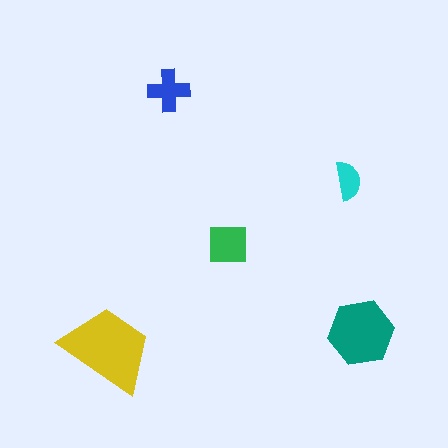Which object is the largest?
The yellow trapezoid.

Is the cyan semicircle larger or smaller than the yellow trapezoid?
Smaller.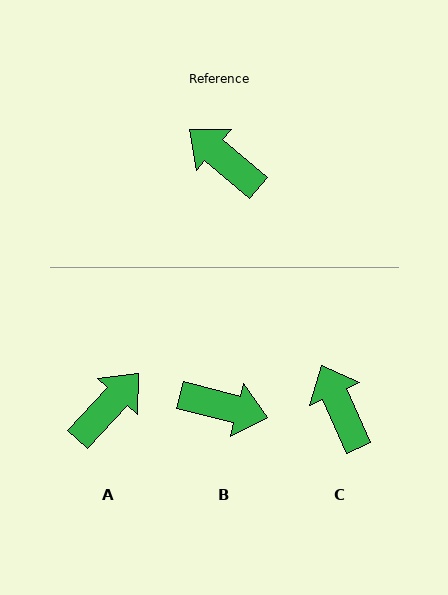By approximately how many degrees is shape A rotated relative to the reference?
Approximately 93 degrees clockwise.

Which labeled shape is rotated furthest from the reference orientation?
B, about 155 degrees away.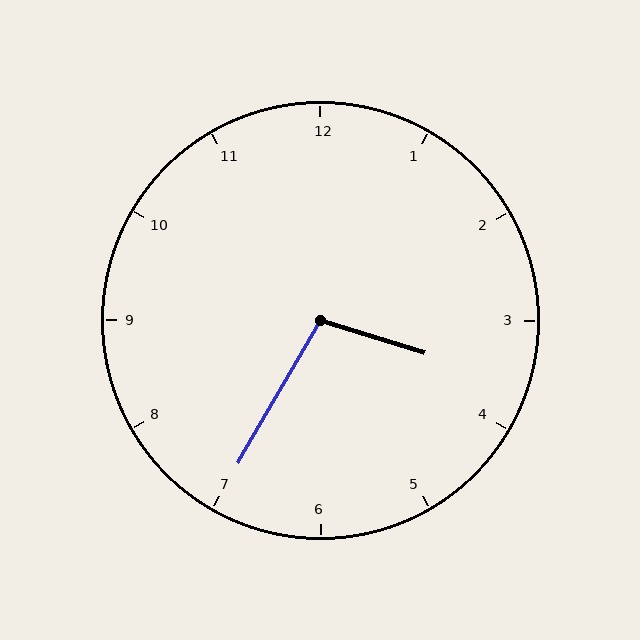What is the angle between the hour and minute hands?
Approximately 102 degrees.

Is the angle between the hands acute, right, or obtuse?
It is obtuse.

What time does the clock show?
3:35.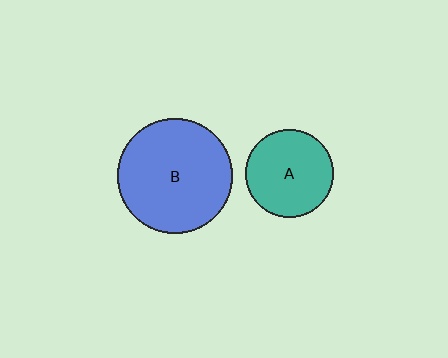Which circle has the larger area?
Circle B (blue).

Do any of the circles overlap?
No, none of the circles overlap.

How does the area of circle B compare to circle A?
Approximately 1.7 times.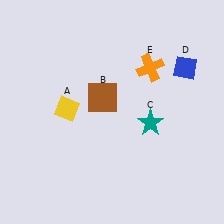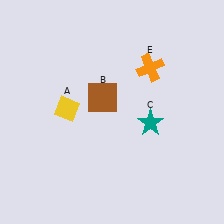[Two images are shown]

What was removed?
The blue diamond (D) was removed in Image 2.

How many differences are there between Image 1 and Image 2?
There is 1 difference between the two images.